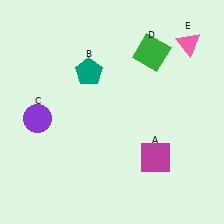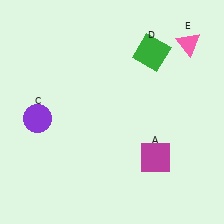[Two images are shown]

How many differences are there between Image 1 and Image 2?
There is 1 difference between the two images.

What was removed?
The teal pentagon (B) was removed in Image 2.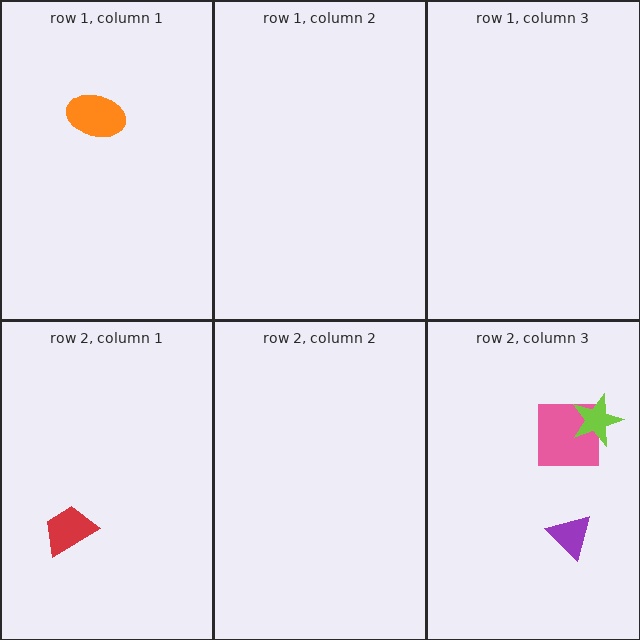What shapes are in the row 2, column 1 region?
The red trapezoid.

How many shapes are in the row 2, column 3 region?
3.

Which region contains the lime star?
The row 2, column 3 region.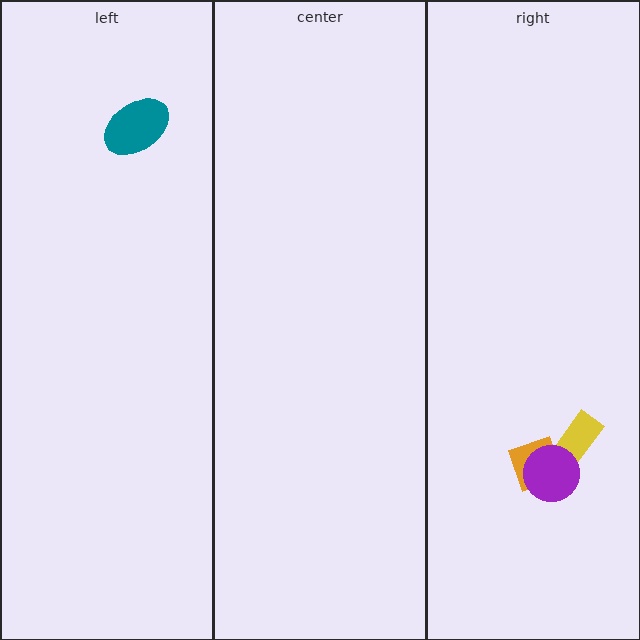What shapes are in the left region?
The teal ellipse.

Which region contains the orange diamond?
The right region.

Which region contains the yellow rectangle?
The right region.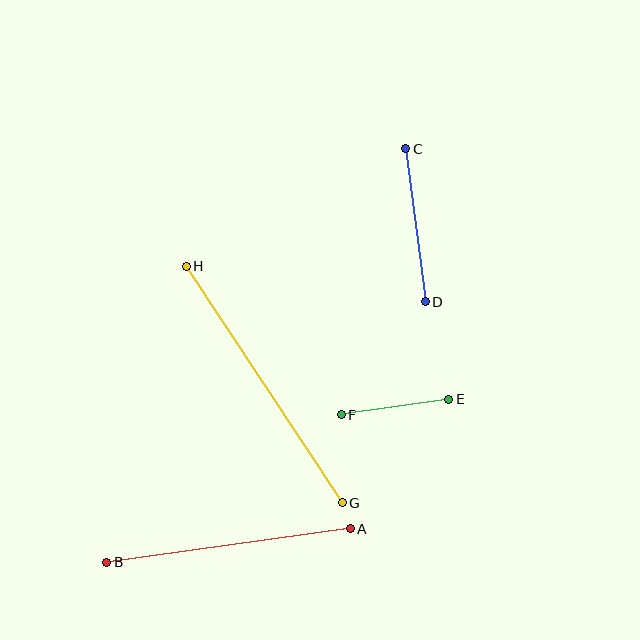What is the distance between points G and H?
The distance is approximately 283 pixels.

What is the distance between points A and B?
The distance is approximately 245 pixels.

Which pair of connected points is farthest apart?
Points G and H are farthest apart.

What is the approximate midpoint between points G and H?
The midpoint is at approximately (264, 385) pixels.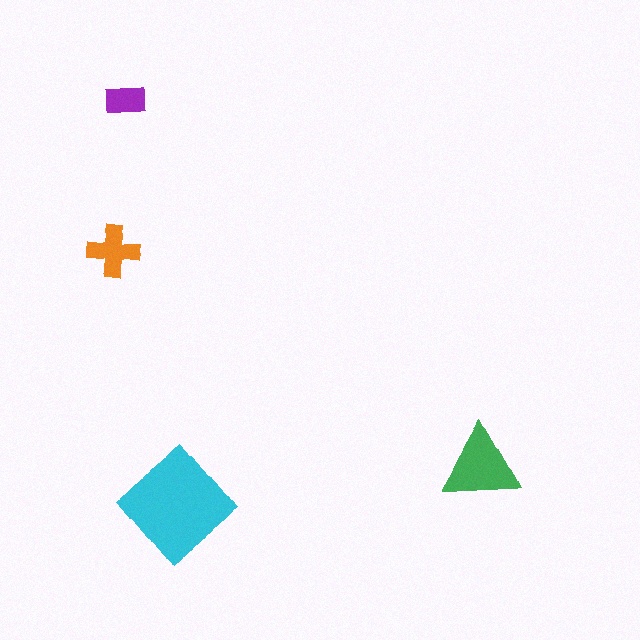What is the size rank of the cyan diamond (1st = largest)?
1st.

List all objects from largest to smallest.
The cyan diamond, the green triangle, the orange cross, the purple rectangle.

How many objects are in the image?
There are 4 objects in the image.